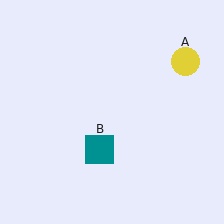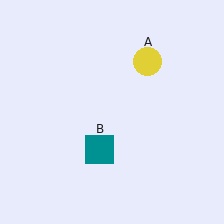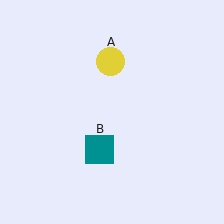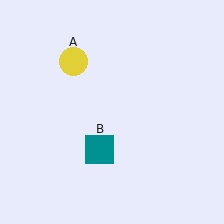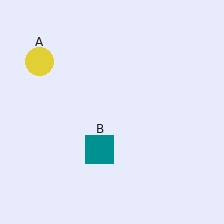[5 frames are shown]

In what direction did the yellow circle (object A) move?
The yellow circle (object A) moved left.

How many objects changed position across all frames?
1 object changed position: yellow circle (object A).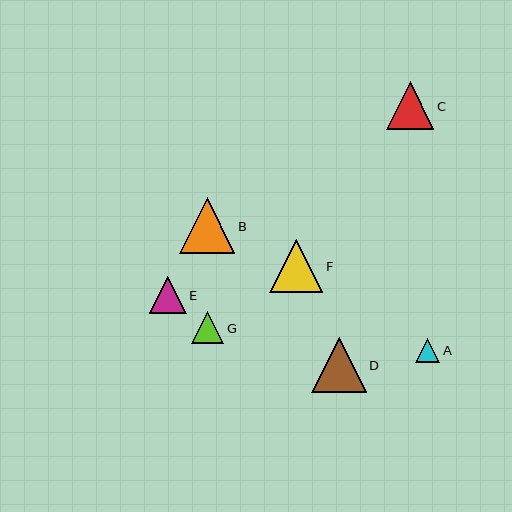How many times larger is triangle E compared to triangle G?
Triangle E is approximately 1.1 times the size of triangle G.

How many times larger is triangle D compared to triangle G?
Triangle D is approximately 1.7 times the size of triangle G.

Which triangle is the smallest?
Triangle A is the smallest with a size of approximately 24 pixels.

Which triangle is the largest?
Triangle B is the largest with a size of approximately 56 pixels.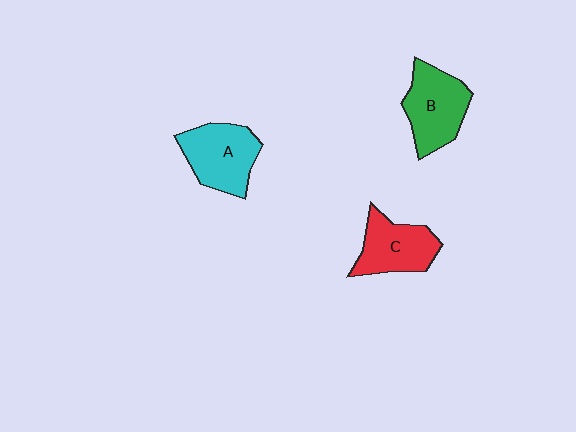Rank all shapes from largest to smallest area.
From largest to smallest: B (green), A (cyan), C (red).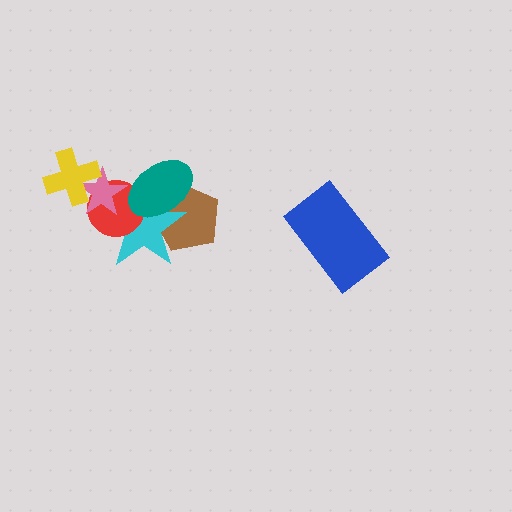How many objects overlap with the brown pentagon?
2 objects overlap with the brown pentagon.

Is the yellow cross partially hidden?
No, no other shape covers it.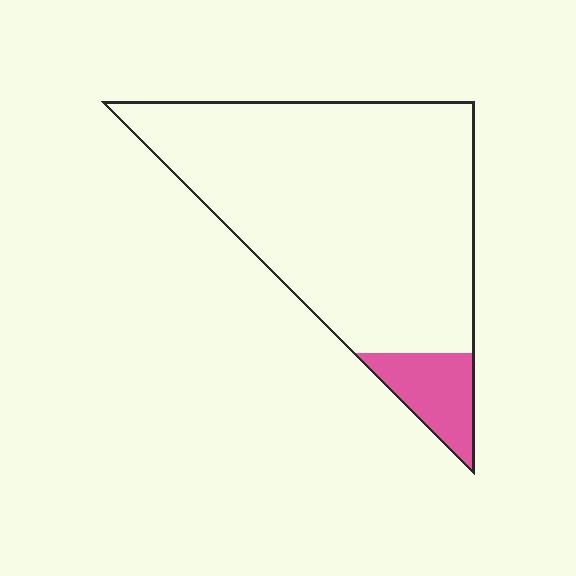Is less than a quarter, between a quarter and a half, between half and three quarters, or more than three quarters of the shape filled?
Less than a quarter.